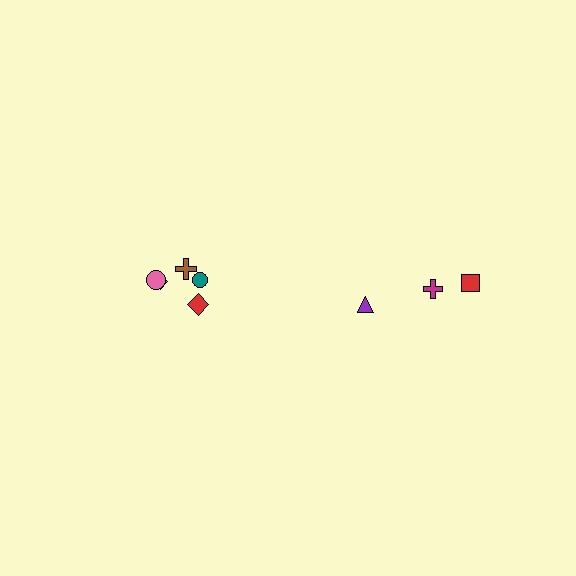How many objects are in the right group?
There are 3 objects.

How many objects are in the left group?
There are 5 objects.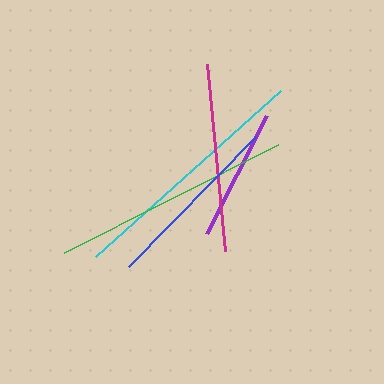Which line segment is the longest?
The cyan line is the longest at approximately 249 pixels.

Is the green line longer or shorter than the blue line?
The green line is longer than the blue line.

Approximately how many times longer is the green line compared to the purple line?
The green line is approximately 1.8 times the length of the purple line.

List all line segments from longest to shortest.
From longest to shortest: cyan, green, magenta, blue, purple.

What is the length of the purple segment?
The purple segment is approximately 133 pixels long.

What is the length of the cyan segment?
The cyan segment is approximately 249 pixels long.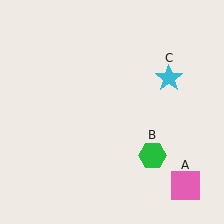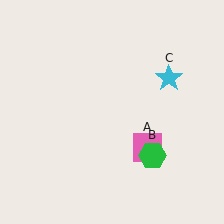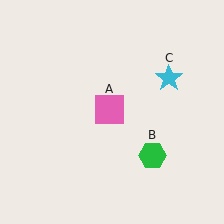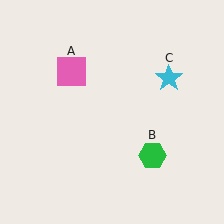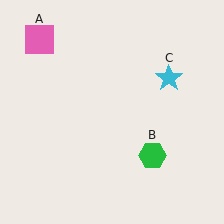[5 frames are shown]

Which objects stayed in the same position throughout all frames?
Green hexagon (object B) and cyan star (object C) remained stationary.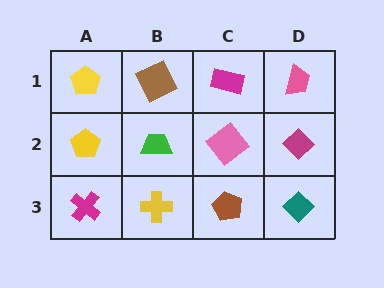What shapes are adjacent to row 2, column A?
A yellow pentagon (row 1, column A), a magenta cross (row 3, column A), a green trapezoid (row 2, column B).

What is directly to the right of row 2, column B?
A pink diamond.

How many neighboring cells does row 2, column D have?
3.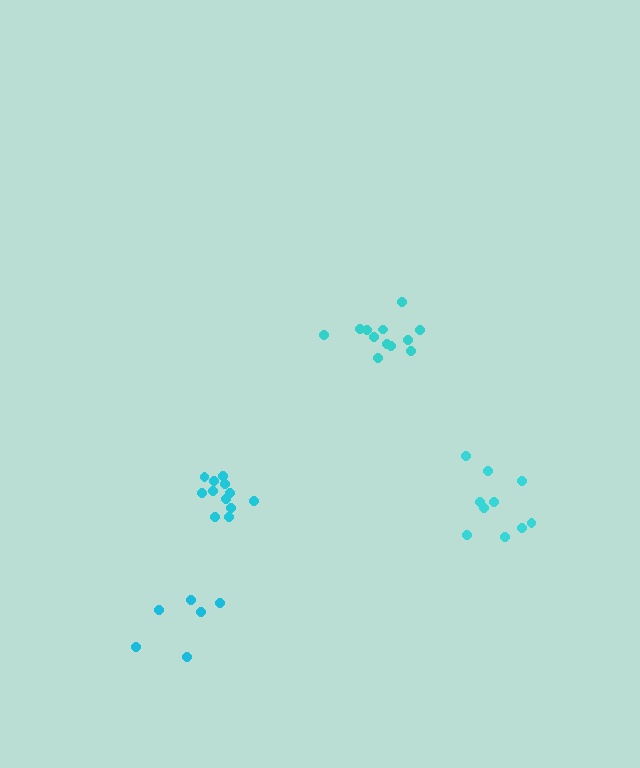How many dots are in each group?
Group 1: 12 dots, Group 2: 12 dots, Group 3: 10 dots, Group 4: 6 dots (40 total).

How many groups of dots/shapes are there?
There are 4 groups.